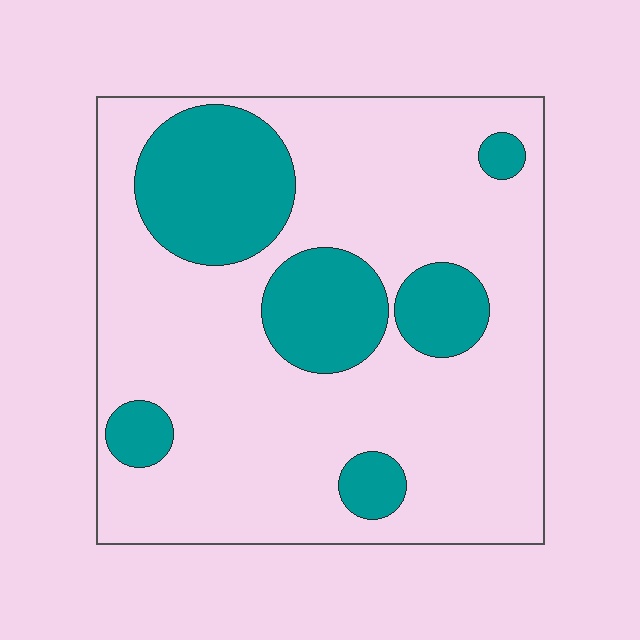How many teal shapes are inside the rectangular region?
6.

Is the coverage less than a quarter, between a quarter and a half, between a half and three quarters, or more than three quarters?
Less than a quarter.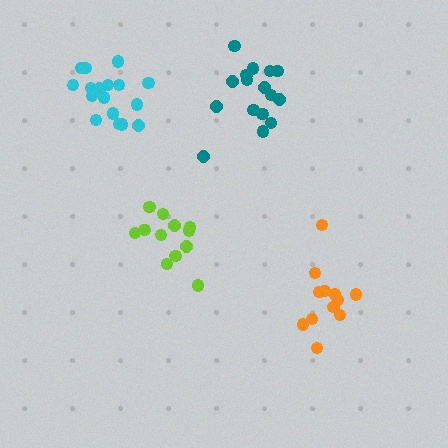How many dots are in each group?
Group 1: 12 dots, Group 2: 12 dots, Group 3: 16 dots, Group 4: 17 dots (57 total).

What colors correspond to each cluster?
The clusters are colored: orange, lime, teal, cyan.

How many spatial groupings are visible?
There are 4 spatial groupings.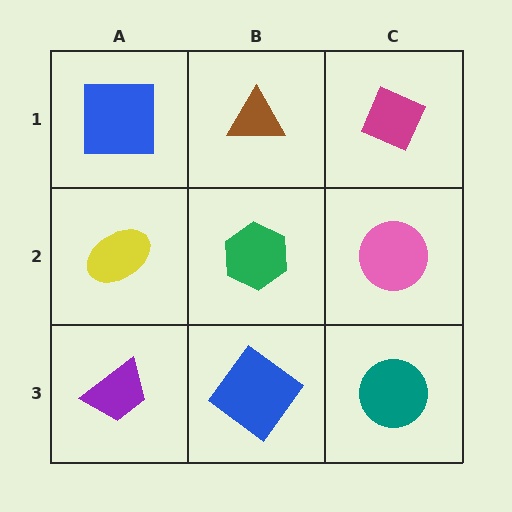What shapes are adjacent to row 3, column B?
A green hexagon (row 2, column B), a purple trapezoid (row 3, column A), a teal circle (row 3, column C).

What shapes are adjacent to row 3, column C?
A pink circle (row 2, column C), a blue diamond (row 3, column B).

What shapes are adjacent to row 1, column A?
A yellow ellipse (row 2, column A), a brown triangle (row 1, column B).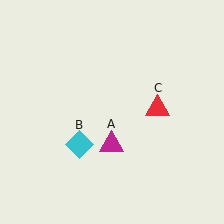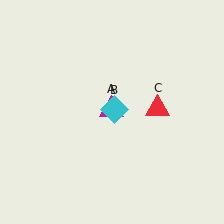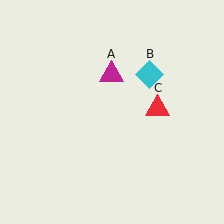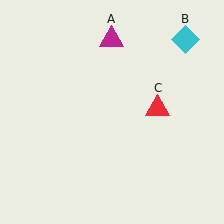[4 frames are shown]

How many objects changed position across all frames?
2 objects changed position: magenta triangle (object A), cyan diamond (object B).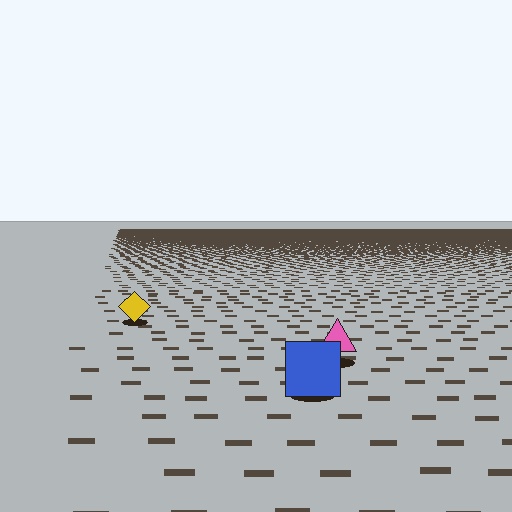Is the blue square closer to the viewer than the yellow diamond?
Yes. The blue square is closer — you can tell from the texture gradient: the ground texture is coarser near it.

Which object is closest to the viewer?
The blue square is closest. The texture marks near it are larger and more spread out.